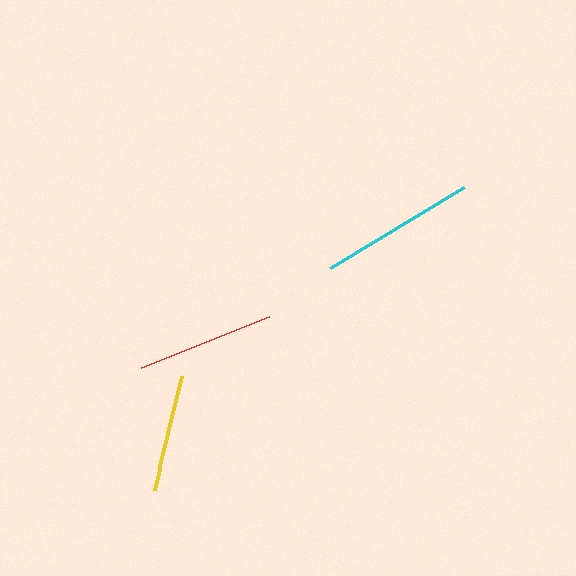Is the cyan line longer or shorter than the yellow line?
The cyan line is longer than the yellow line.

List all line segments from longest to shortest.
From longest to shortest: cyan, red, yellow.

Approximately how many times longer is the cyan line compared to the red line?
The cyan line is approximately 1.1 times the length of the red line.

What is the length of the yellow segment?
The yellow segment is approximately 117 pixels long.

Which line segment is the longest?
The cyan line is the longest at approximately 156 pixels.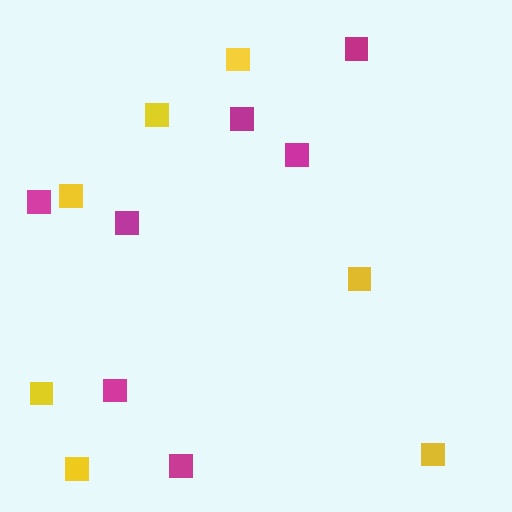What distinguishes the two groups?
There are 2 groups: one group of magenta squares (7) and one group of yellow squares (7).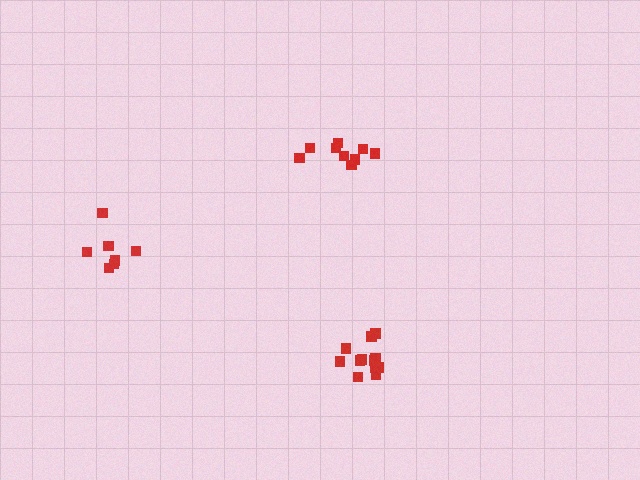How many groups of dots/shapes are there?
There are 3 groups.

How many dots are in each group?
Group 1: 12 dots, Group 2: 7 dots, Group 3: 9 dots (28 total).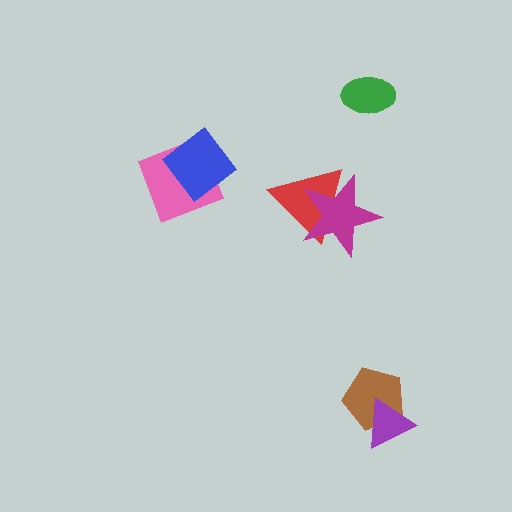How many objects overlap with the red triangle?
1 object overlaps with the red triangle.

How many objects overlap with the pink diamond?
1 object overlaps with the pink diamond.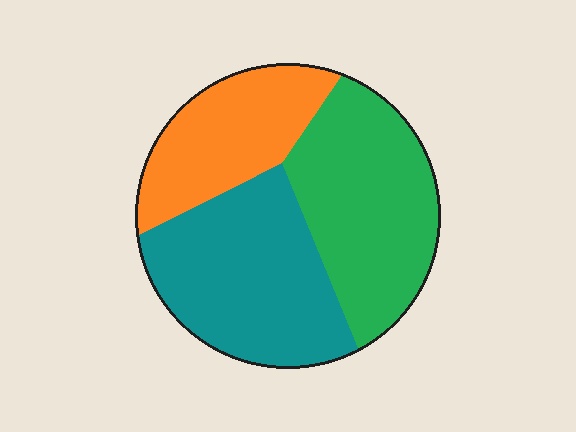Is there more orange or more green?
Green.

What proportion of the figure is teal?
Teal takes up between a third and a half of the figure.